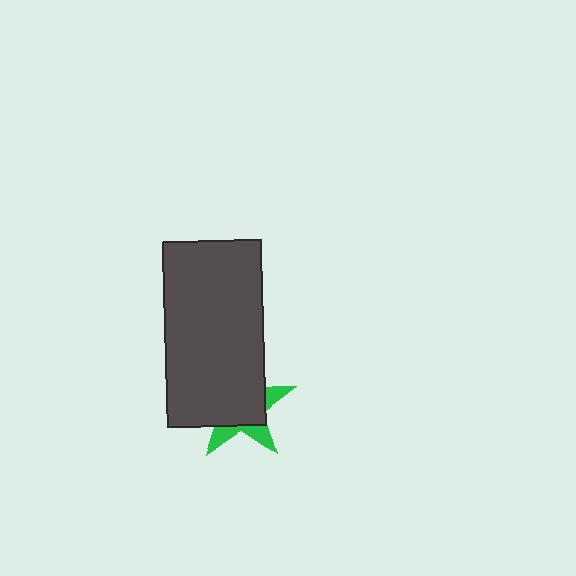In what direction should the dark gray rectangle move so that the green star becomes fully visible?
The dark gray rectangle should move toward the upper-left. That is the shortest direction to clear the overlap and leave the green star fully visible.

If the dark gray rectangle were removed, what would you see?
You would see the complete green star.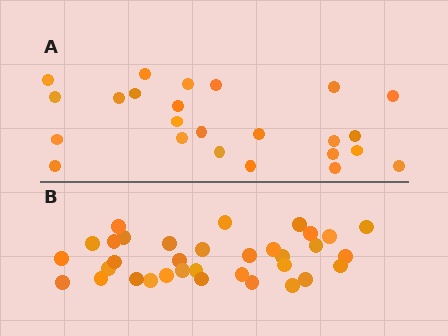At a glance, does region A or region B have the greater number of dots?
Region B (the bottom region) has more dots.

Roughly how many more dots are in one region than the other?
Region B has roughly 10 or so more dots than region A.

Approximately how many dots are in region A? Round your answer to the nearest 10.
About 20 dots. (The exact count is 24, which rounds to 20.)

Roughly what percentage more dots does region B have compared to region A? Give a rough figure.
About 40% more.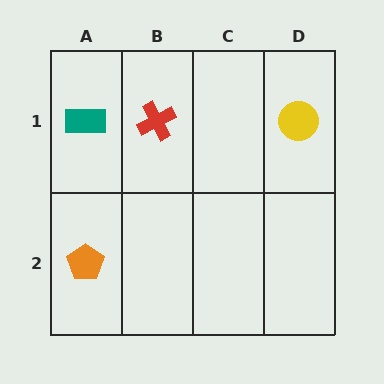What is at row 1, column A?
A teal rectangle.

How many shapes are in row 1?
3 shapes.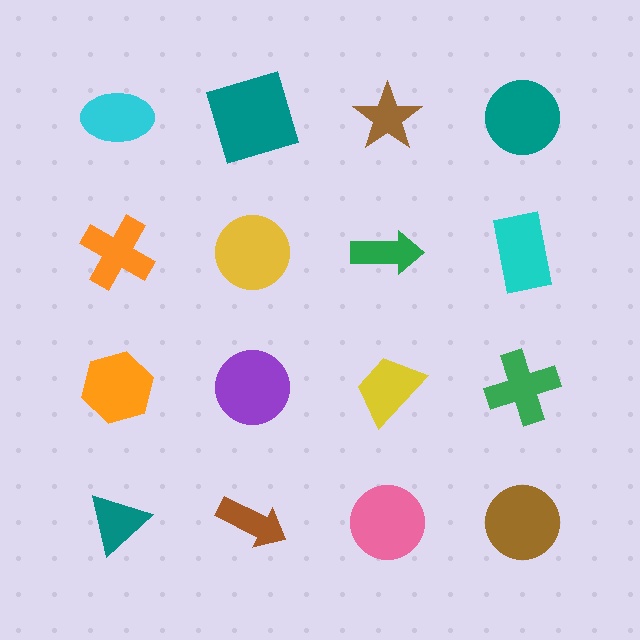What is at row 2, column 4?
A cyan rectangle.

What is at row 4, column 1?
A teal triangle.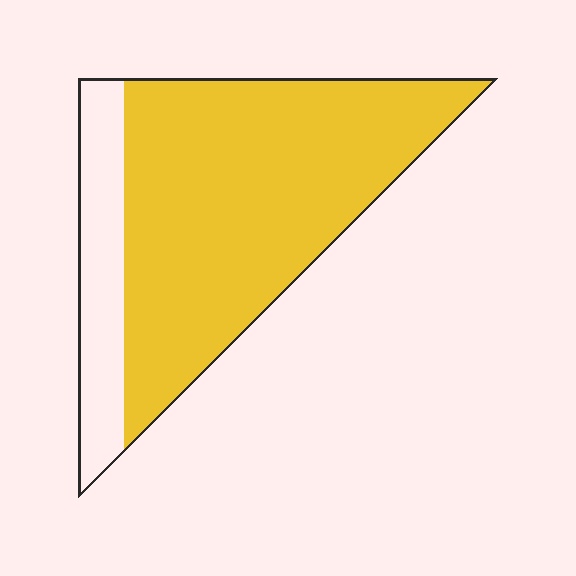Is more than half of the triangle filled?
Yes.